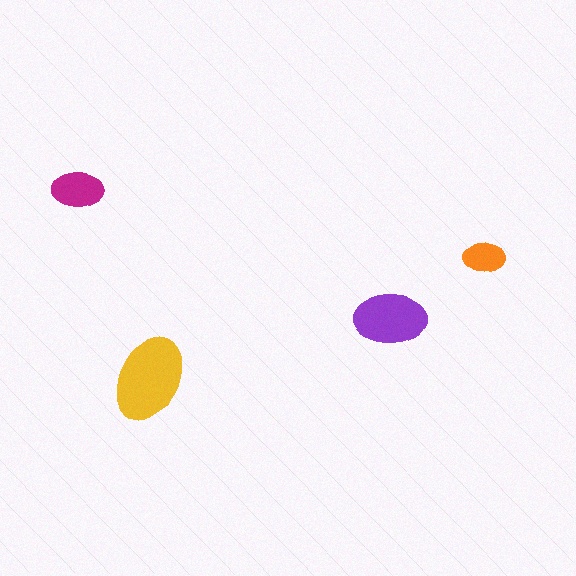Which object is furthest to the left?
The magenta ellipse is leftmost.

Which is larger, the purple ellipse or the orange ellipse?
The purple one.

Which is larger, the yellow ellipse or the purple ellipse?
The yellow one.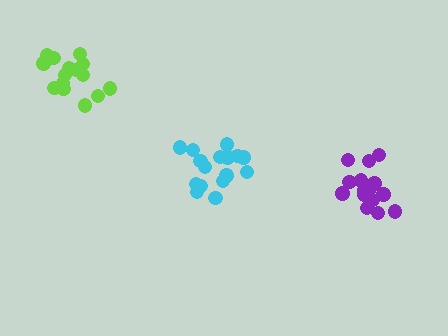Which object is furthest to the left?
The lime cluster is leftmost.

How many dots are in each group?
Group 1: 16 dots, Group 2: 15 dots, Group 3: 15 dots (46 total).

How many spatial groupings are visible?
There are 3 spatial groupings.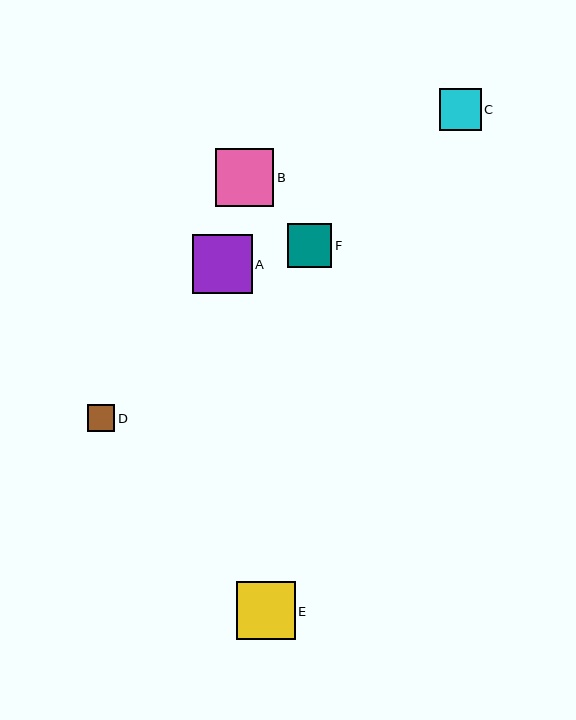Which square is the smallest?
Square D is the smallest with a size of approximately 27 pixels.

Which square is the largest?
Square A is the largest with a size of approximately 60 pixels.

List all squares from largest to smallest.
From largest to smallest: A, E, B, F, C, D.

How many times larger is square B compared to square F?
Square B is approximately 1.3 times the size of square F.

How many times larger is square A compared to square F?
Square A is approximately 1.4 times the size of square F.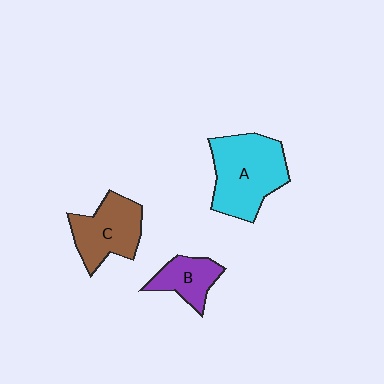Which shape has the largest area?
Shape A (cyan).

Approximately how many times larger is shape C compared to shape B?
Approximately 1.5 times.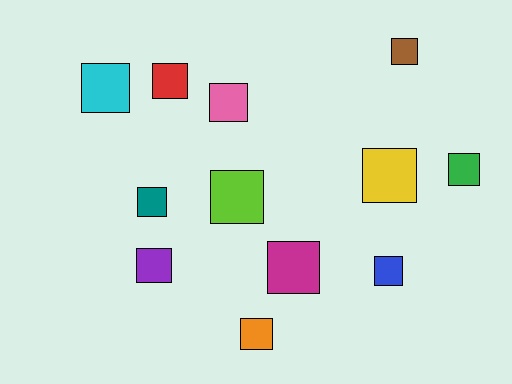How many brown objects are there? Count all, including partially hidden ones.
There is 1 brown object.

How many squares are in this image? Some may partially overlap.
There are 12 squares.